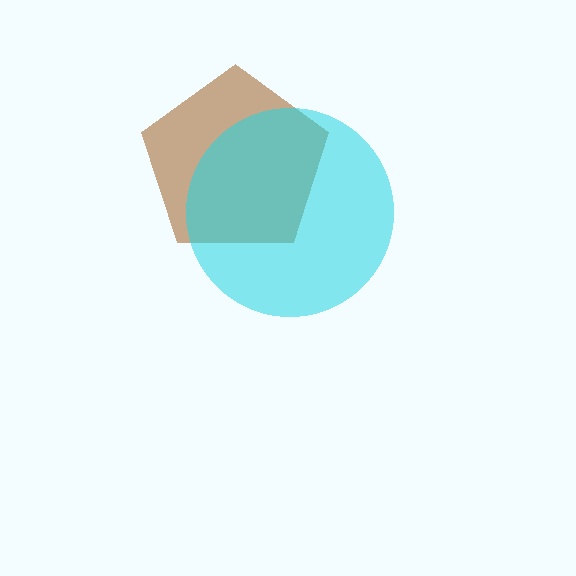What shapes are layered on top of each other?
The layered shapes are: a brown pentagon, a cyan circle.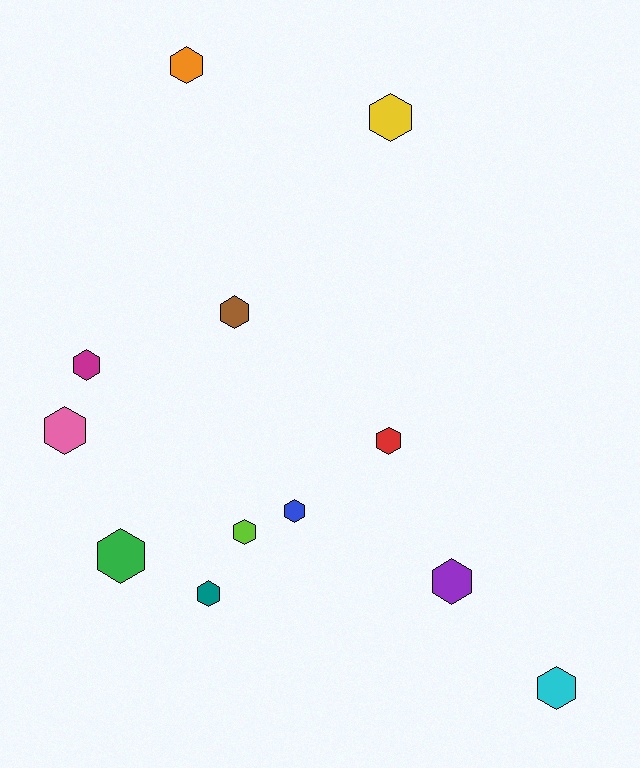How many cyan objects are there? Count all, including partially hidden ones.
There is 1 cyan object.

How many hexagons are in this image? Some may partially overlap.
There are 12 hexagons.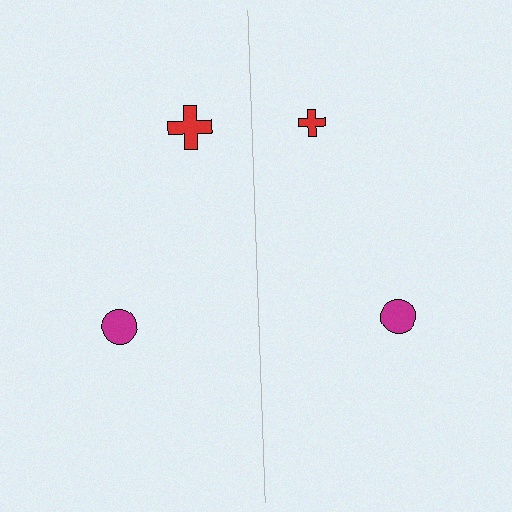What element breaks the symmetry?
The red cross on the right side has a different size than its mirror counterpart.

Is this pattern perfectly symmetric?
No, the pattern is not perfectly symmetric. The red cross on the right side has a different size than its mirror counterpart.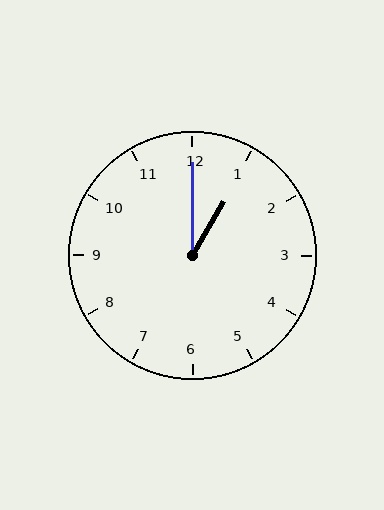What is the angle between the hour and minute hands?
Approximately 30 degrees.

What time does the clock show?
1:00.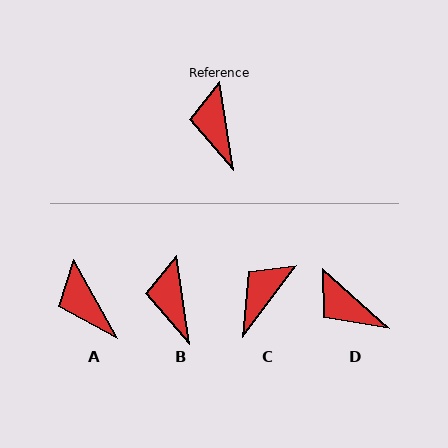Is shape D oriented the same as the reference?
No, it is off by about 40 degrees.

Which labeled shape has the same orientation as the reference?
B.